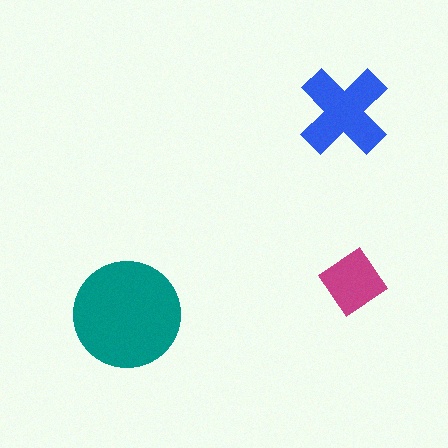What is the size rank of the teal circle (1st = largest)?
1st.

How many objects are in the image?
There are 3 objects in the image.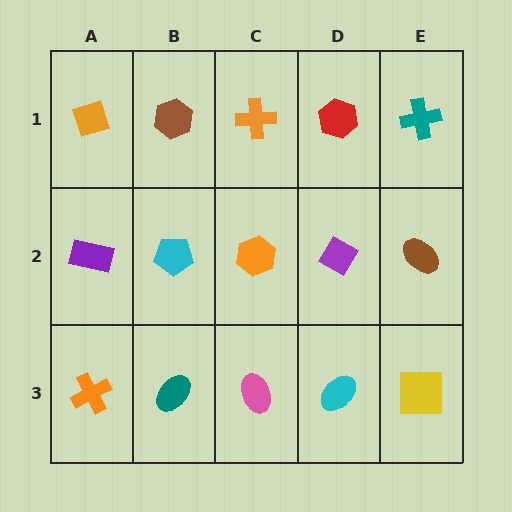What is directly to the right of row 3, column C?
A cyan ellipse.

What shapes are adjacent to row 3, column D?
A purple diamond (row 2, column D), a pink ellipse (row 3, column C), a yellow square (row 3, column E).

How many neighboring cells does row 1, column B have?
3.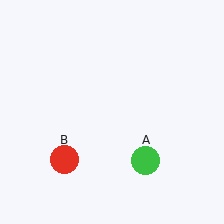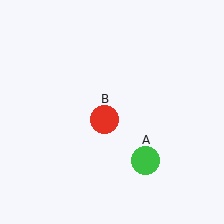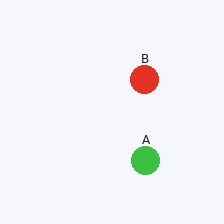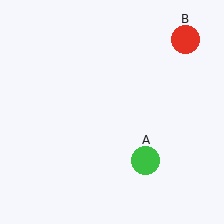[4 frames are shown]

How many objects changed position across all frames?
1 object changed position: red circle (object B).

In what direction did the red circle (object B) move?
The red circle (object B) moved up and to the right.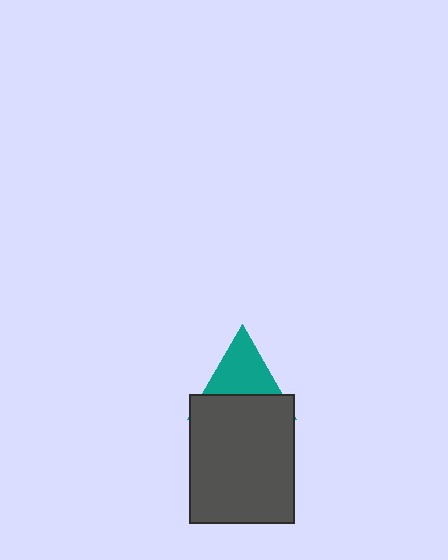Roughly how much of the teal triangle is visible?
About half of it is visible (roughly 53%).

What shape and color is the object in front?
The object in front is a dark gray rectangle.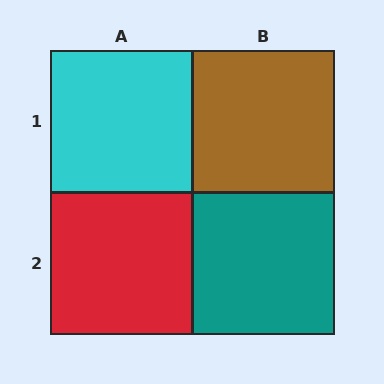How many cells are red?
1 cell is red.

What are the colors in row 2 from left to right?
Red, teal.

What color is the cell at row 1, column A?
Cyan.